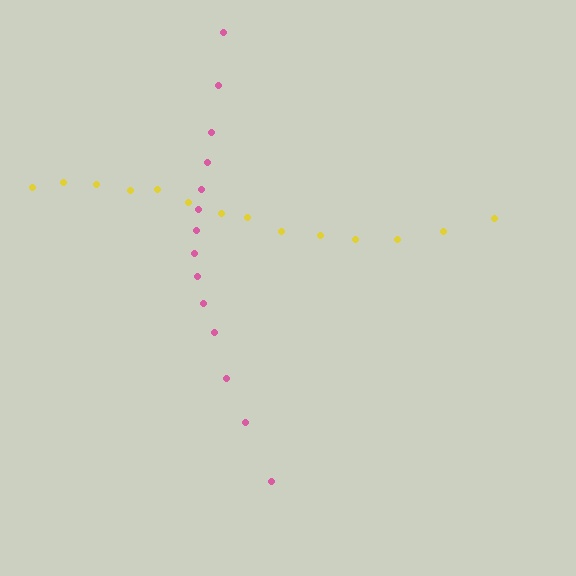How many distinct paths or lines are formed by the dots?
There are 2 distinct paths.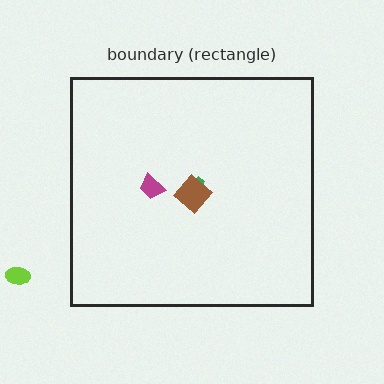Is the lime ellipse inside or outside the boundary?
Outside.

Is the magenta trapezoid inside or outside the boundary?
Inside.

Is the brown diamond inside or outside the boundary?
Inside.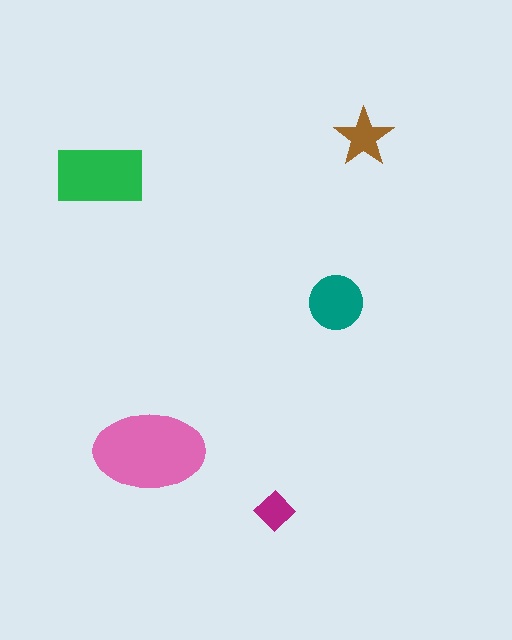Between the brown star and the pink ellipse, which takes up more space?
The pink ellipse.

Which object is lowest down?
The magenta diamond is bottommost.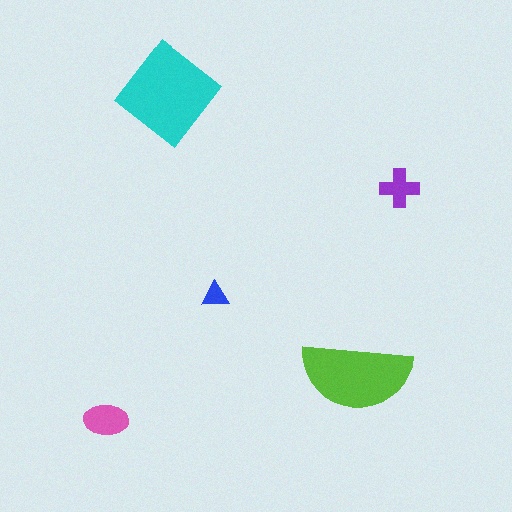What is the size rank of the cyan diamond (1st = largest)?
1st.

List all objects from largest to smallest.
The cyan diamond, the lime semicircle, the pink ellipse, the purple cross, the blue triangle.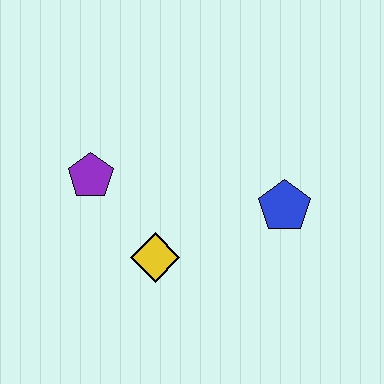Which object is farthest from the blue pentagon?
The purple pentagon is farthest from the blue pentagon.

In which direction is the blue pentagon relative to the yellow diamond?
The blue pentagon is to the right of the yellow diamond.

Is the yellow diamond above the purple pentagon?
No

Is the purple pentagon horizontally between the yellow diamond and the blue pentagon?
No